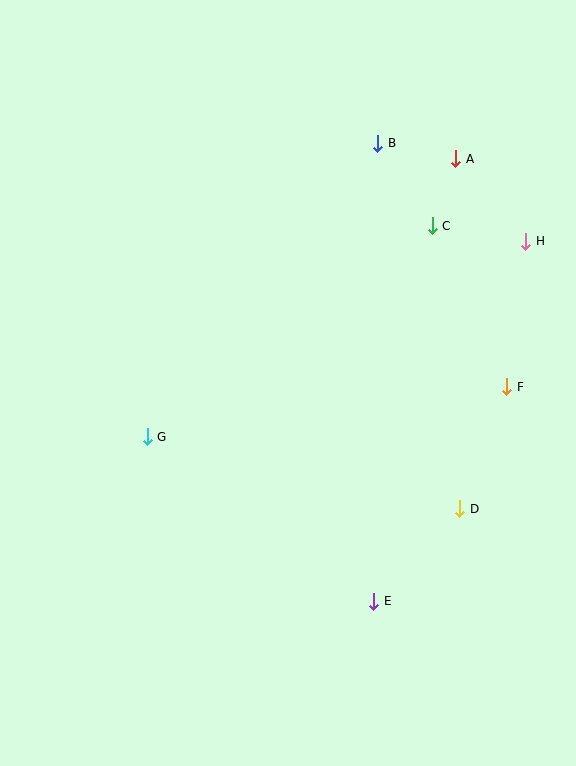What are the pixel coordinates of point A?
Point A is at (456, 159).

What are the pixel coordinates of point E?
Point E is at (374, 601).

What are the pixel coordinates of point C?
Point C is at (432, 226).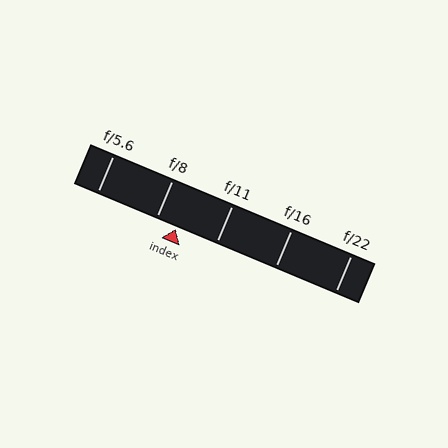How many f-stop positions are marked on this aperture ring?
There are 5 f-stop positions marked.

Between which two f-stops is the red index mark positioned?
The index mark is between f/8 and f/11.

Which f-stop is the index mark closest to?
The index mark is closest to f/8.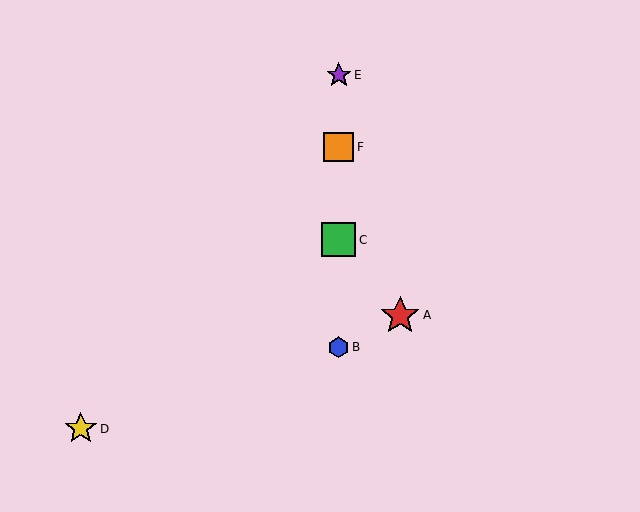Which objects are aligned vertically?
Objects B, C, E, F are aligned vertically.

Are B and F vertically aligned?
Yes, both are at x≈339.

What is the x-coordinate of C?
Object C is at x≈339.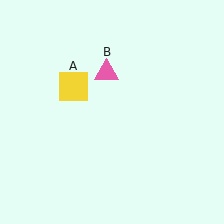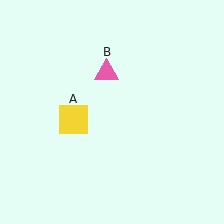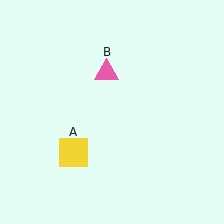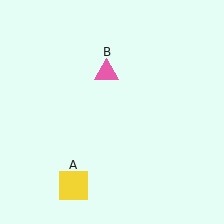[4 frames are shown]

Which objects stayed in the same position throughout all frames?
Pink triangle (object B) remained stationary.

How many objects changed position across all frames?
1 object changed position: yellow square (object A).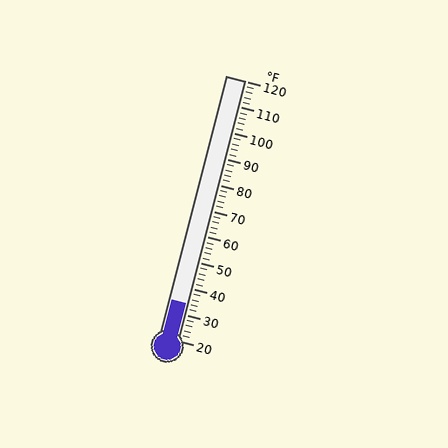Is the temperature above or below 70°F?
The temperature is below 70°F.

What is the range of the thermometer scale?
The thermometer scale ranges from 20°F to 120°F.